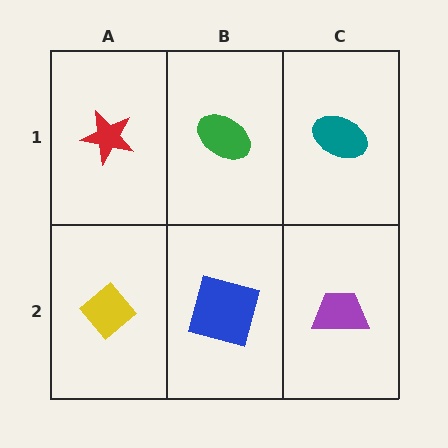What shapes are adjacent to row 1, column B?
A blue square (row 2, column B), a red star (row 1, column A), a teal ellipse (row 1, column C).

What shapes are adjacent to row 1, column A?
A yellow diamond (row 2, column A), a green ellipse (row 1, column B).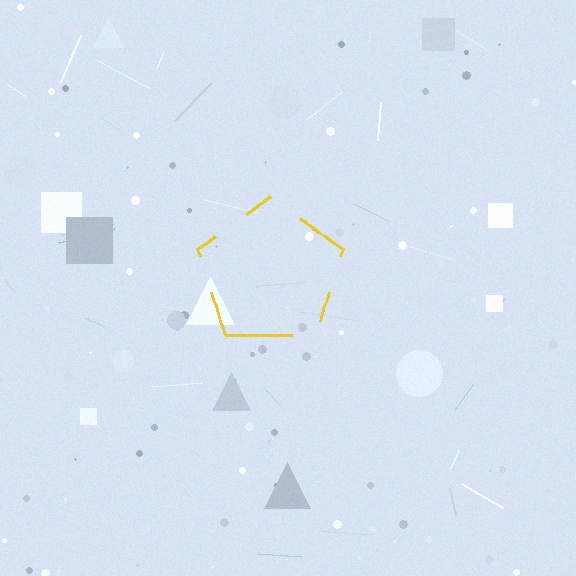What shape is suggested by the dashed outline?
The dashed outline suggests a pentagon.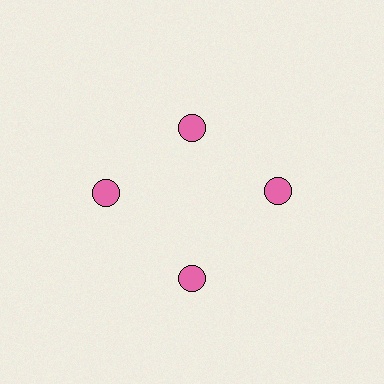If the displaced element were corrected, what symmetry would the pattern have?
It would have 4-fold rotational symmetry — the pattern would map onto itself every 90 degrees.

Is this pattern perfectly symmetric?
No. The 4 pink circles are arranged in a ring, but one element near the 12 o'clock position is pulled inward toward the center, breaking the 4-fold rotational symmetry.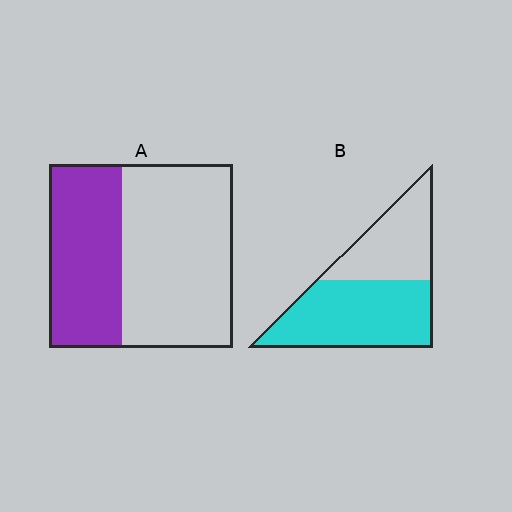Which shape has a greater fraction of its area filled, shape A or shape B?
Shape B.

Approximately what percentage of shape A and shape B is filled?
A is approximately 40% and B is approximately 60%.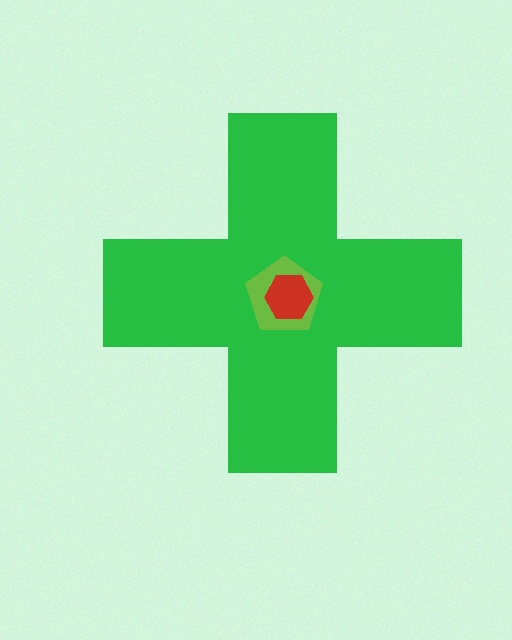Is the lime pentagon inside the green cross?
Yes.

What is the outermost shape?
The green cross.